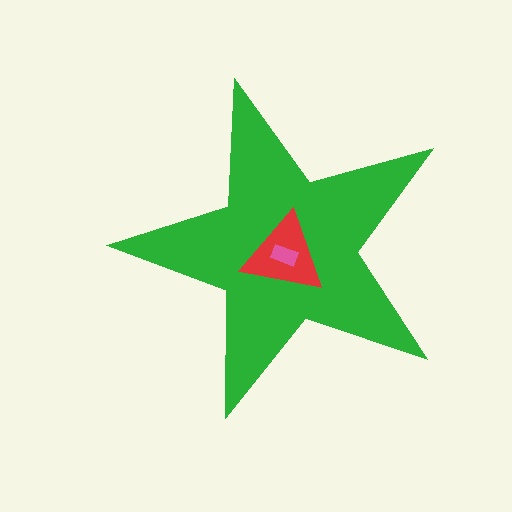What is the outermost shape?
The green star.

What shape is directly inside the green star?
The red triangle.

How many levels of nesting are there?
3.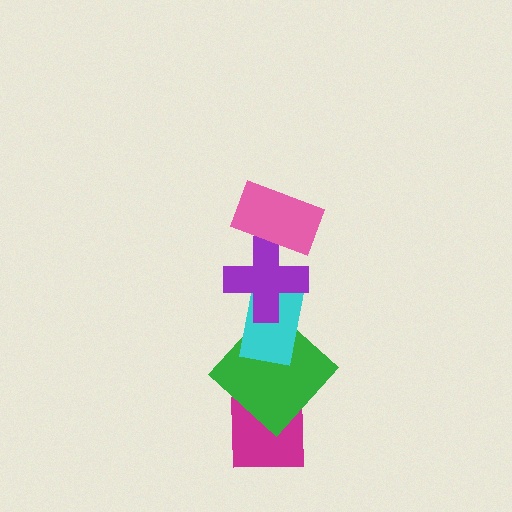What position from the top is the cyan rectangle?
The cyan rectangle is 3rd from the top.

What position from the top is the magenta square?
The magenta square is 5th from the top.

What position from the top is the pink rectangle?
The pink rectangle is 1st from the top.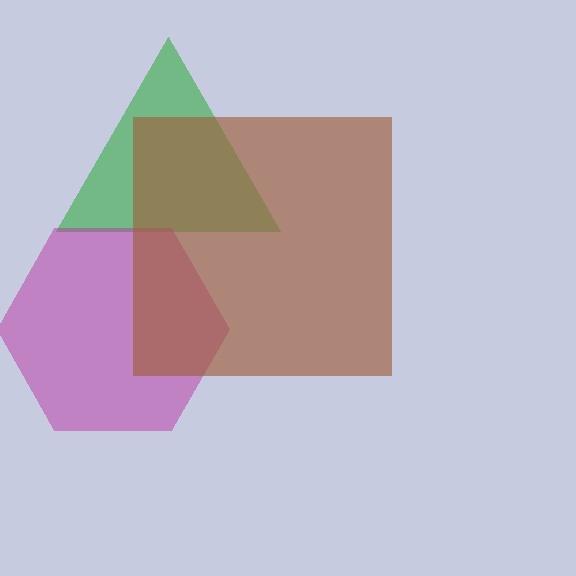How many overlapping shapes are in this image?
There are 3 overlapping shapes in the image.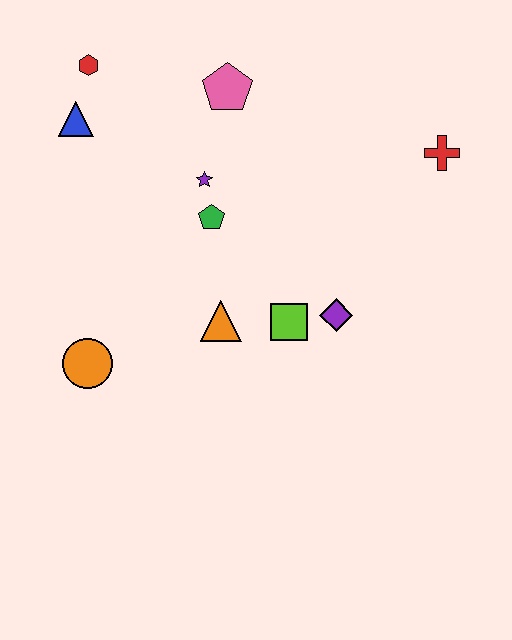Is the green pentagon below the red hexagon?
Yes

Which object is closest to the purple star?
The green pentagon is closest to the purple star.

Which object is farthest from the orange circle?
The red cross is farthest from the orange circle.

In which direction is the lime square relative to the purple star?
The lime square is below the purple star.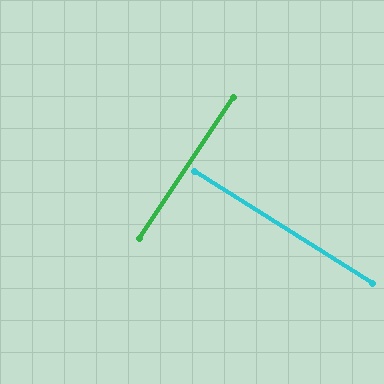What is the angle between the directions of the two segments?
Approximately 89 degrees.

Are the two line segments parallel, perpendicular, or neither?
Perpendicular — they meet at approximately 89°.